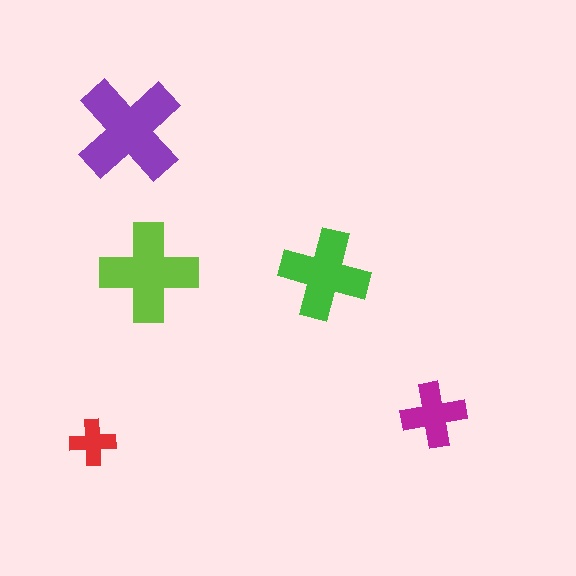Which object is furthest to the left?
The red cross is leftmost.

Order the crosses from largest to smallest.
the purple one, the lime one, the green one, the magenta one, the red one.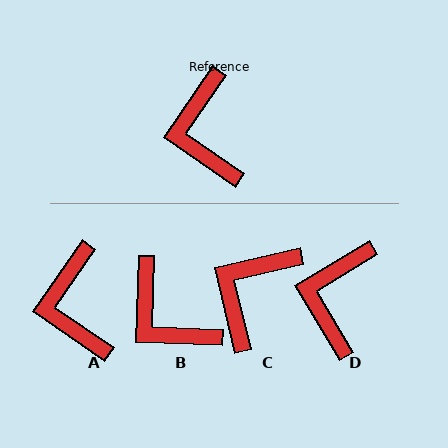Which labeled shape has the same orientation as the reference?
A.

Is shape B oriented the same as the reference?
No, it is off by about 33 degrees.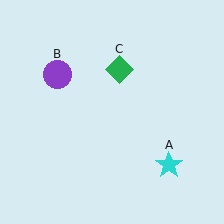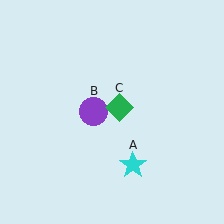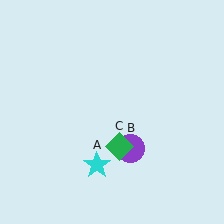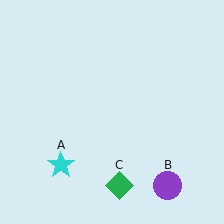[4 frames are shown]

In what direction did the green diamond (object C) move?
The green diamond (object C) moved down.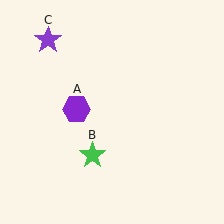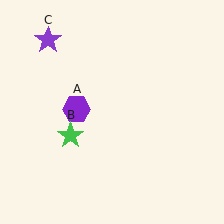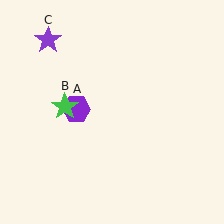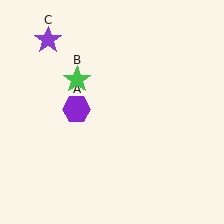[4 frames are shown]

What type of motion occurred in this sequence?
The green star (object B) rotated clockwise around the center of the scene.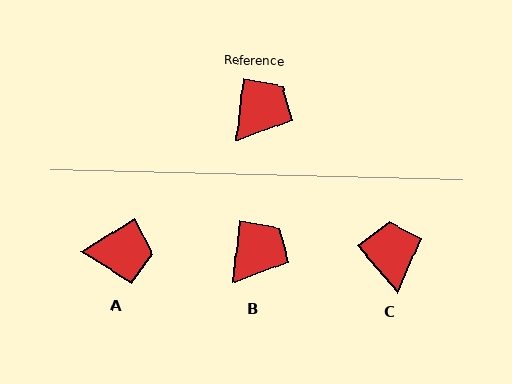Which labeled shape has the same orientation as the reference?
B.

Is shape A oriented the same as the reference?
No, it is off by about 53 degrees.